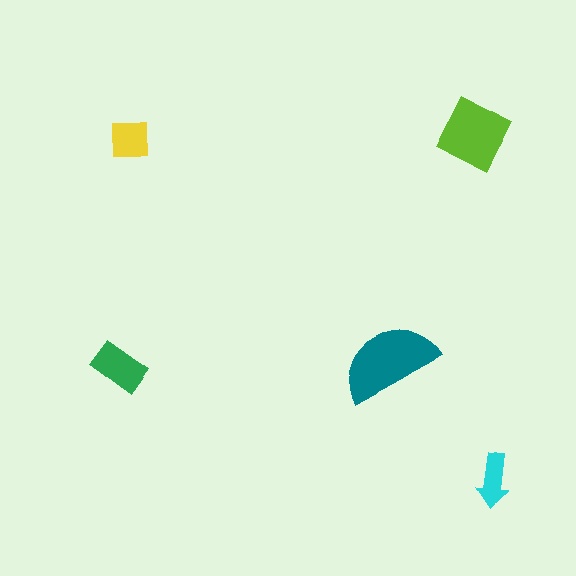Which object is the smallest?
The cyan arrow.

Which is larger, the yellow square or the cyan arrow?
The yellow square.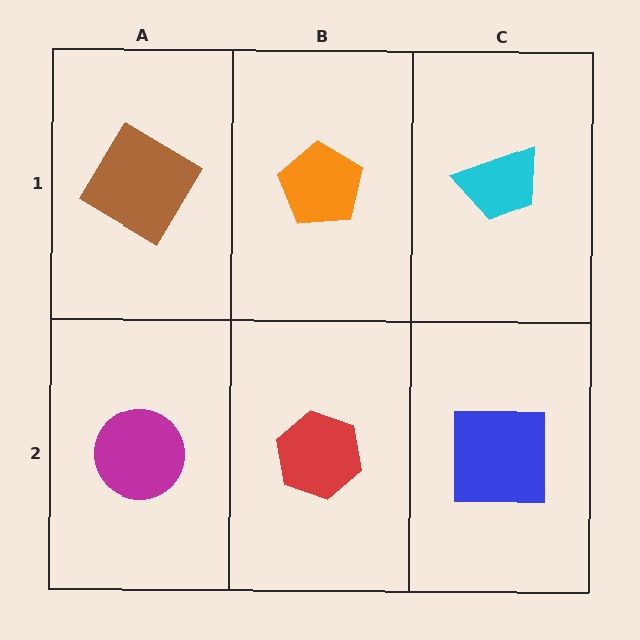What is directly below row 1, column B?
A red hexagon.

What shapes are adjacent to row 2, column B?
An orange pentagon (row 1, column B), a magenta circle (row 2, column A), a blue square (row 2, column C).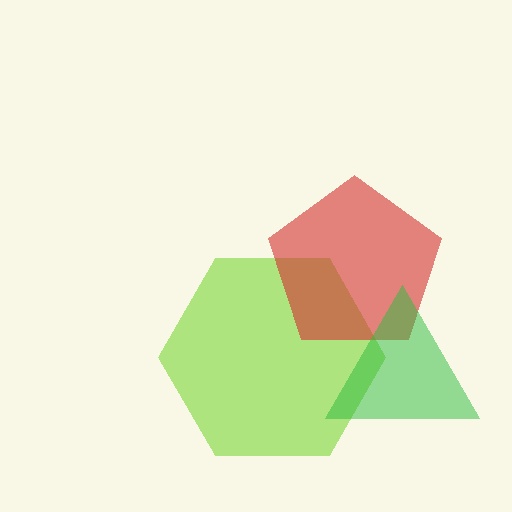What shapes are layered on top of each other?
The layered shapes are: a lime hexagon, a red pentagon, a green triangle.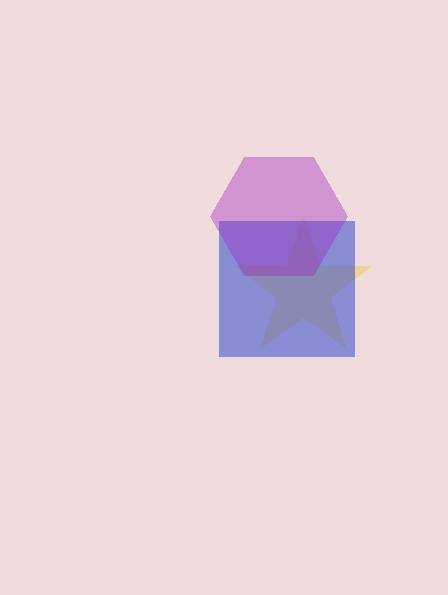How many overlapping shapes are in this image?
There are 3 overlapping shapes in the image.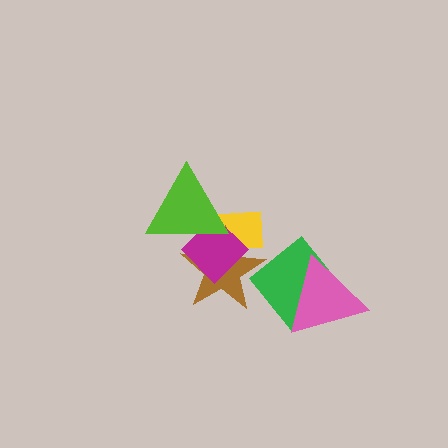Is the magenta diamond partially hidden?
Yes, it is partially covered by another shape.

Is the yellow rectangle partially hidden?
Yes, it is partially covered by another shape.